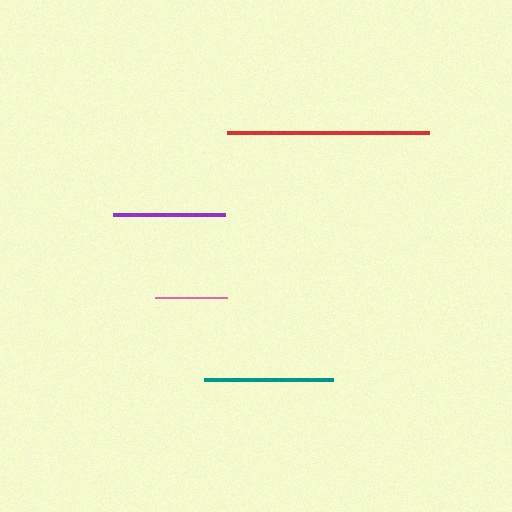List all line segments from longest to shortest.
From longest to shortest: red, teal, purple, pink.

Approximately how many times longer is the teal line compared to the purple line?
The teal line is approximately 1.2 times the length of the purple line.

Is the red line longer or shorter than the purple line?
The red line is longer than the purple line.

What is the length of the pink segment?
The pink segment is approximately 72 pixels long.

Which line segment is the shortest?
The pink line is the shortest at approximately 72 pixels.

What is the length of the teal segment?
The teal segment is approximately 129 pixels long.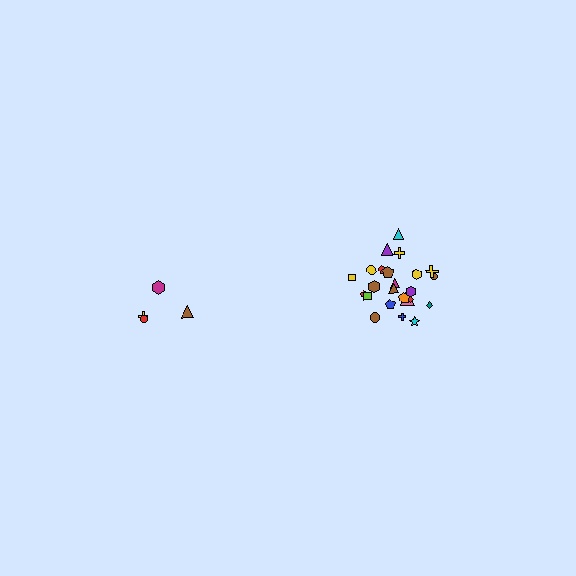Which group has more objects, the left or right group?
The right group.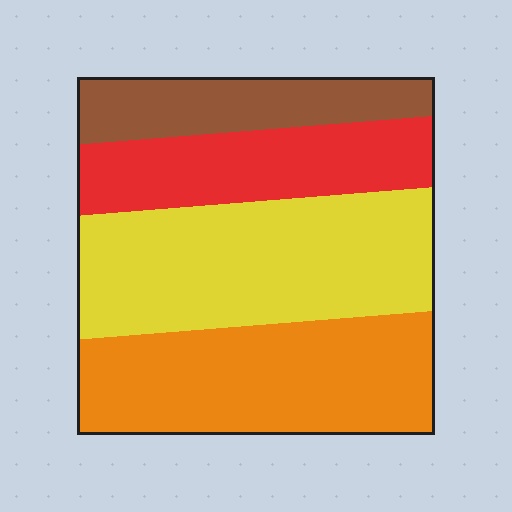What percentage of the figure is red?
Red takes up about one fifth (1/5) of the figure.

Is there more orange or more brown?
Orange.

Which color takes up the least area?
Brown, at roughly 15%.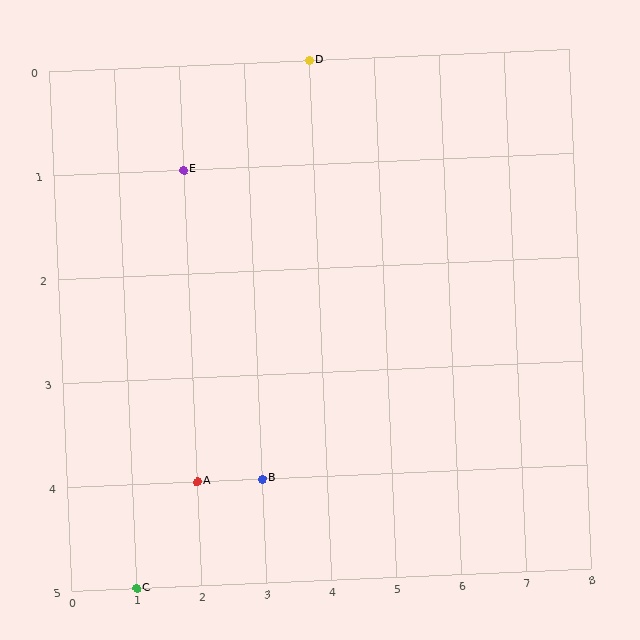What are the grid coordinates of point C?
Point C is at grid coordinates (1, 5).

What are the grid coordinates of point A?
Point A is at grid coordinates (2, 4).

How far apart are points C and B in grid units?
Points C and B are 2 columns and 1 row apart (about 2.2 grid units diagonally).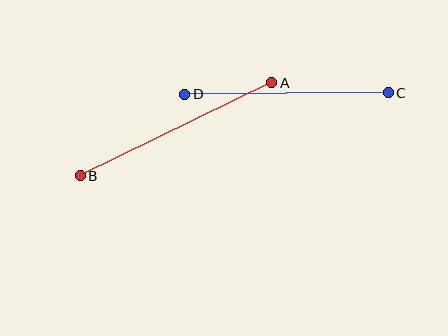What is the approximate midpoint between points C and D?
The midpoint is at approximately (286, 94) pixels.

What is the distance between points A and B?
The distance is approximately 213 pixels.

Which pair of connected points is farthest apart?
Points A and B are farthest apart.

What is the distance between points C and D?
The distance is approximately 203 pixels.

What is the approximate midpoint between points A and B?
The midpoint is at approximately (176, 129) pixels.